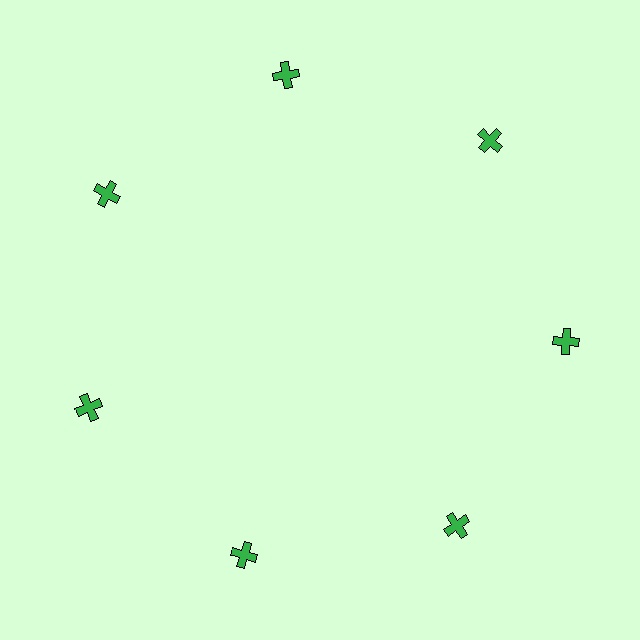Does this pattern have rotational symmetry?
Yes, this pattern has 7-fold rotational symmetry. It looks the same after rotating 51 degrees around the center.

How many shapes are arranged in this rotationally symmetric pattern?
There are 7 shapes, arranged in 7 groups of 1.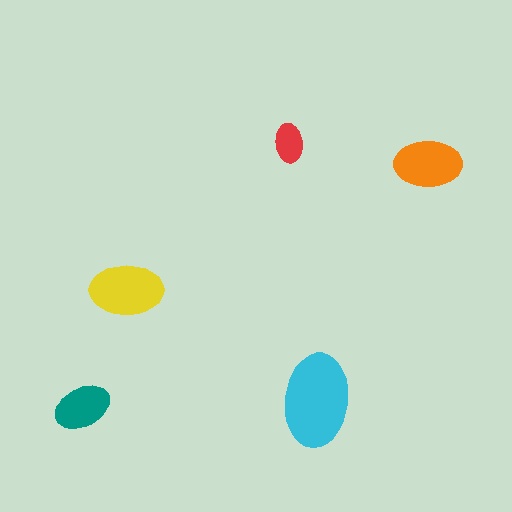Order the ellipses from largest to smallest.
the cyan one, the yellow one, the orange one, the teal one, the red one.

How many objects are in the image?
There are 5 objects in the image.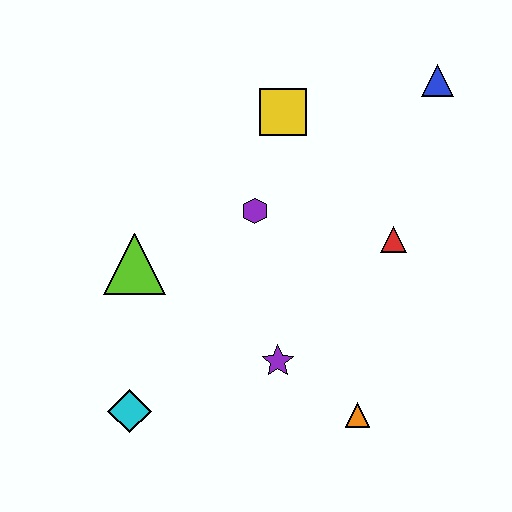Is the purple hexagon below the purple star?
No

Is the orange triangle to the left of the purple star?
No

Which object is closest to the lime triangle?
The purple hexagon is closest to the lime triangle.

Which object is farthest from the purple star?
The blue triangle is farthest from the purple star.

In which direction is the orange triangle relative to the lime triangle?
The orange triangle is to the right of the lime triangle.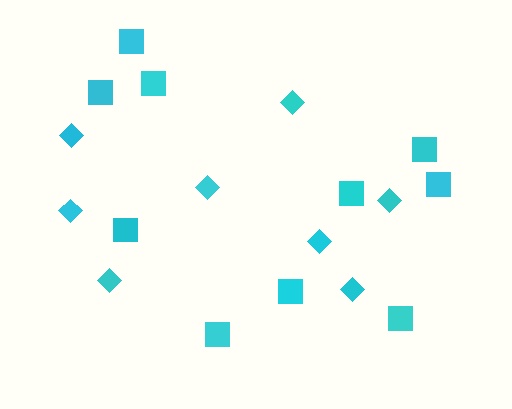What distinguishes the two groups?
There are 2 groups: one group of diamonds (8) and one group of squares (10).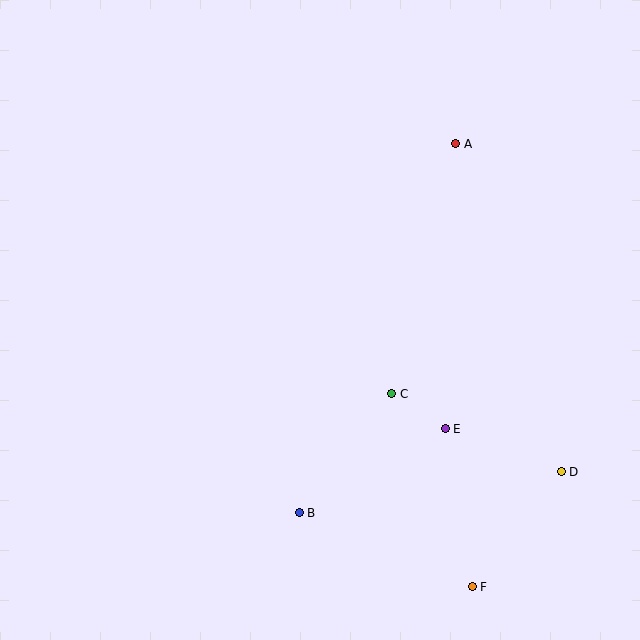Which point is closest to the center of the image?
Point C at (392, 394) is closest to the center.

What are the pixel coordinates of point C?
Point C is at (392, 394).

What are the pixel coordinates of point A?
Point A is at (456, 144).